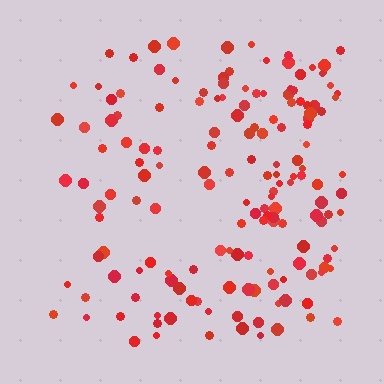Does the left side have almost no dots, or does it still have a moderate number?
Still a moderate number, just noticeably fewer than the right.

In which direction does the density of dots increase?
From left to right, with the right side densest.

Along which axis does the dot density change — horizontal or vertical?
Horizontal.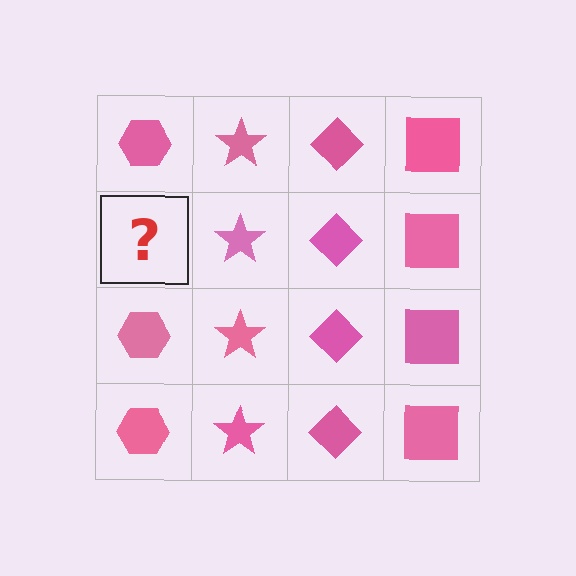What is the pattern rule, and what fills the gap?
The rule is that each column has a consistent shape. The gap should be filled with a pink hexagon.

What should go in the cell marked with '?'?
The missing cell should contain a pink hexagon.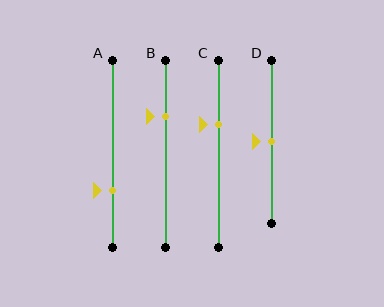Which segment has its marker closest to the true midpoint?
Segment D has its marker closest to the true midpoint.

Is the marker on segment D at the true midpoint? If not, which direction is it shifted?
Yes, the marker on segment D is at the true midpoint.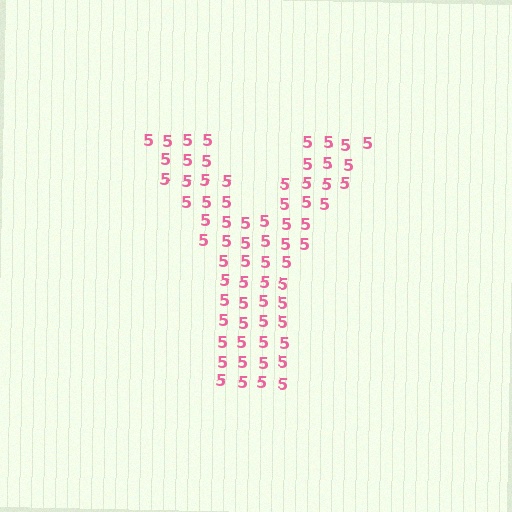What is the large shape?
The large shape is the letter Y.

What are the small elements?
The small elements are digit 5's.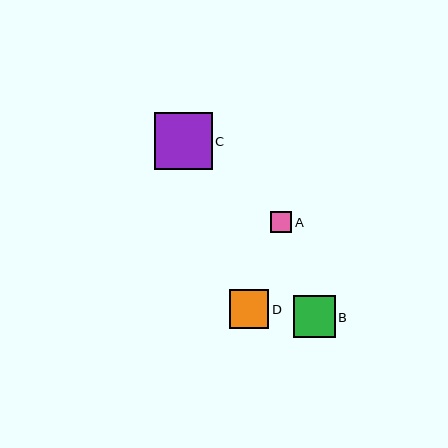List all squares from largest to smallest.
From largest to smallest: C, B, D, A.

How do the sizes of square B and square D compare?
Square B and square D are approximately the same size.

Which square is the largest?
Square C is the largest with a size of approximately 58 pixels.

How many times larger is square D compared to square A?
Square D is approximately 1.9 times the size of square A.